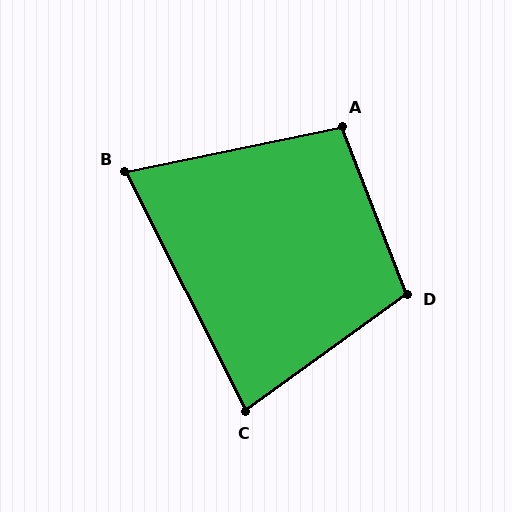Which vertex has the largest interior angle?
D, at approximately 105 degrees.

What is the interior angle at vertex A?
Approximately 99 degrees (obtuse).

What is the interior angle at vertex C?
Approximately 81 degrees (acute).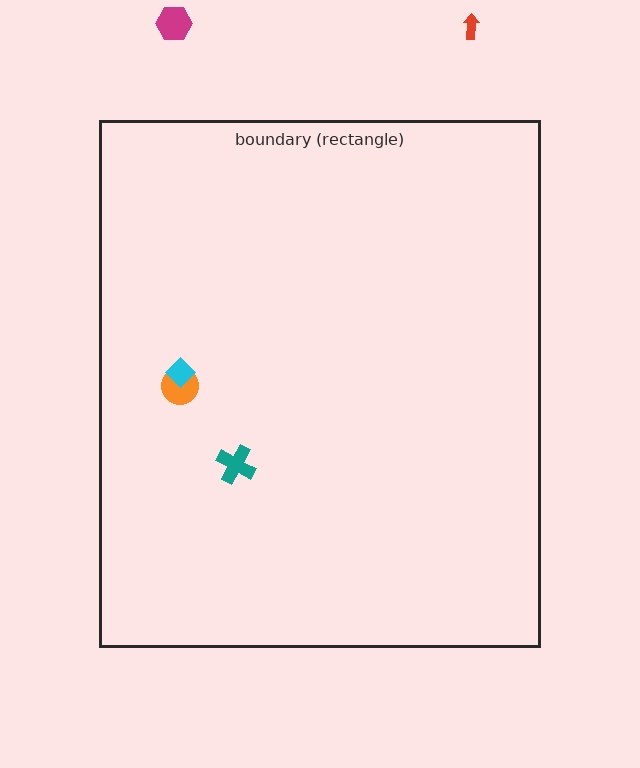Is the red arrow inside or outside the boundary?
Outside.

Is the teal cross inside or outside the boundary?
Inside.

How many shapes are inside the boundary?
3 inside, 2 outside.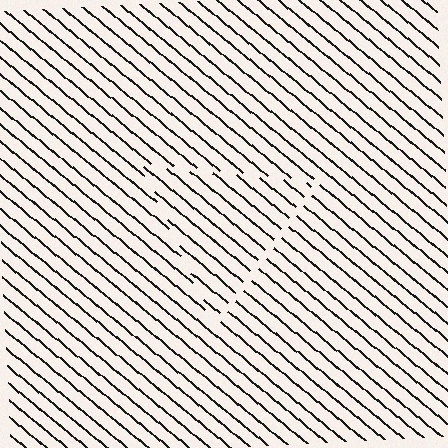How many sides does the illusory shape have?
3 sides — the line-ends trace a triangle.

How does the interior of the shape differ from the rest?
The interior of the shape contains the same grating, shifted by half a period — the contour is defined by the phase discontinuity where line-ends from the inner and outer gratings abut.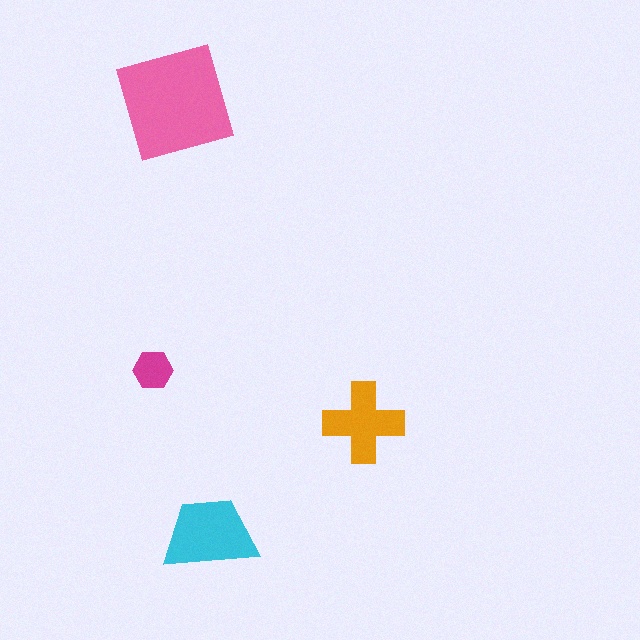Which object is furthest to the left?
The magenta hexagon is leftmost.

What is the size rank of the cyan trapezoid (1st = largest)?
2nd.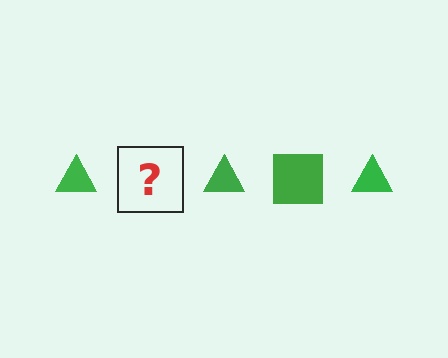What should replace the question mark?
The question mark should be replaced with a green square.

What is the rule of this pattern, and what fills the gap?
The rule is that the pattern cycles through triangle, square shapes in green. The gap should be filled with a green square.